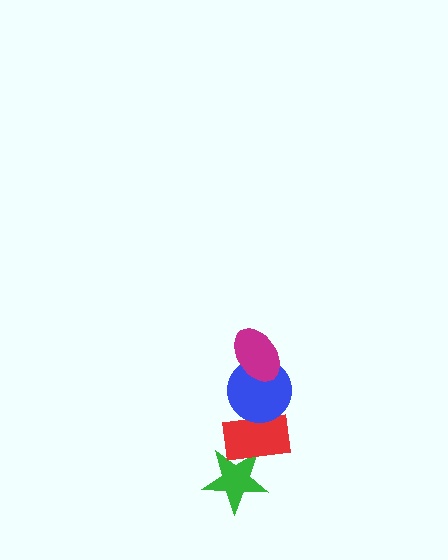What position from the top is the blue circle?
The blue circle is 2nd from the top.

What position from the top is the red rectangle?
The red rectangle is 3rd from the top.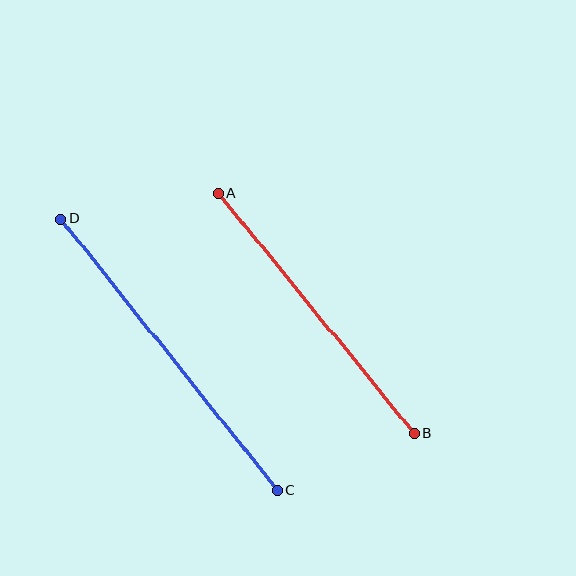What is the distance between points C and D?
The distance is approximately 347 pixels.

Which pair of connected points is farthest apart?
Points C and D are farthest apart.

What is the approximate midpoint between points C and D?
The midpoint is at approximately (169, 355) pixels.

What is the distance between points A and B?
The distance is approximately 310 pixels.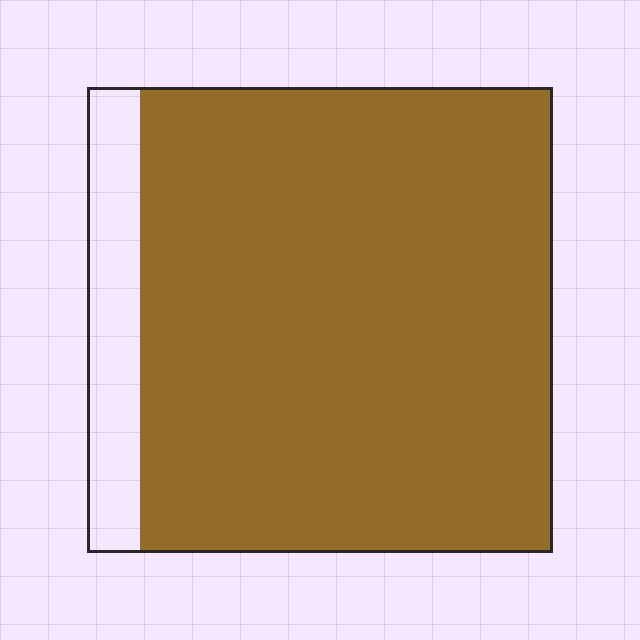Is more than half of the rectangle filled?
Yes.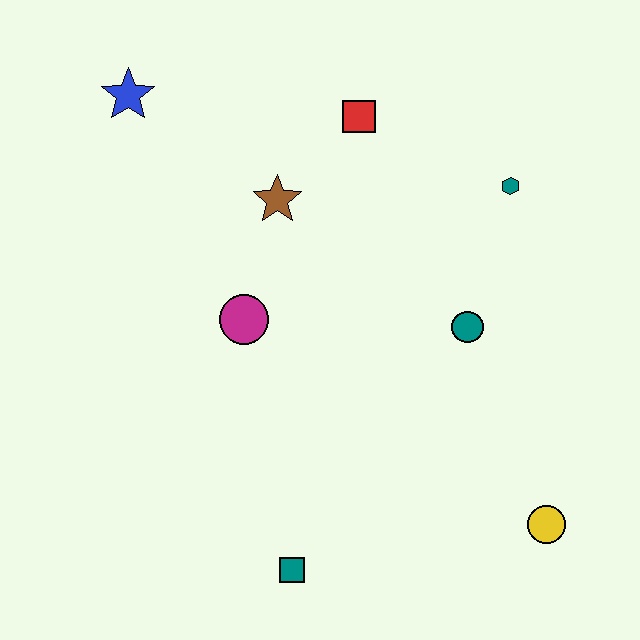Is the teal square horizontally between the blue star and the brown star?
No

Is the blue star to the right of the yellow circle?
No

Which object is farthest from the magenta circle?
The yellow circle is farthest from the magenta circle.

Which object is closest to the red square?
The brown star is closest to the red square.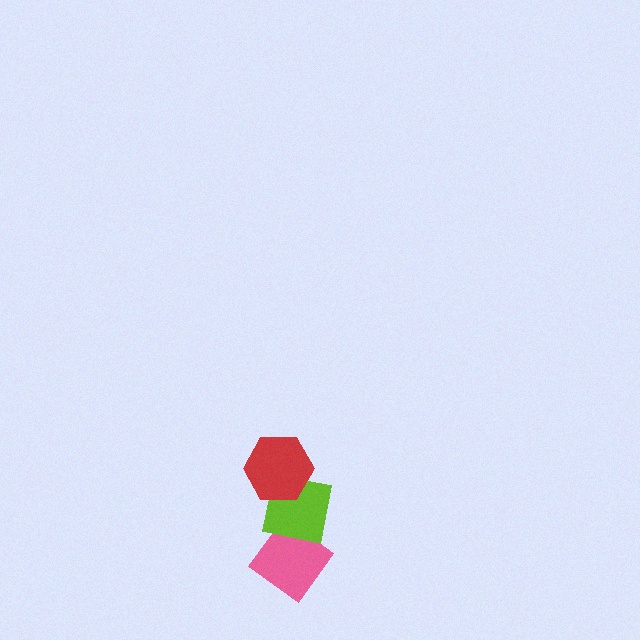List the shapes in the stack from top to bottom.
From top to bottom: the red hexagon, the lime square, the pink diamond.